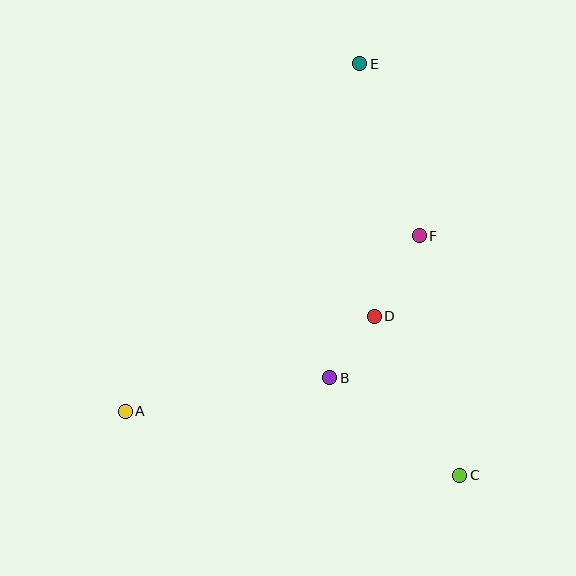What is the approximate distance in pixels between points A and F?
The distance between A and F is approximately 342 pixels.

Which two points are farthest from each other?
Points C and E are farthest from each other.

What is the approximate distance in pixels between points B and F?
The distance between B and F is approximately 168 pixels.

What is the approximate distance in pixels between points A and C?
The distance between A and C is approximately 341 pixels.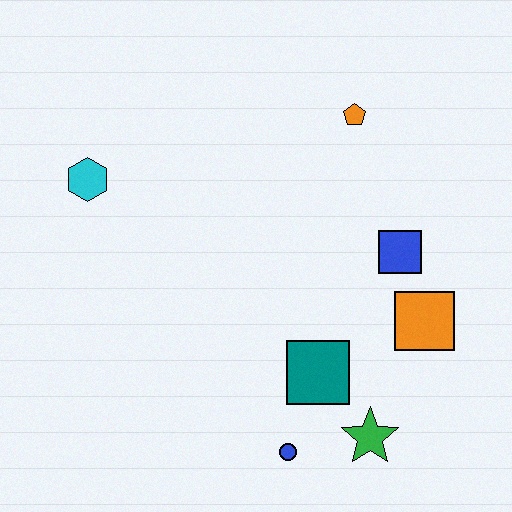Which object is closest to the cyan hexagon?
The orange pentagon is closest to the cyan hexagon.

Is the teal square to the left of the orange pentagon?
Yes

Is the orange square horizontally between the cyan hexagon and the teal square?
No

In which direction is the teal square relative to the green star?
The teal square is above the green star.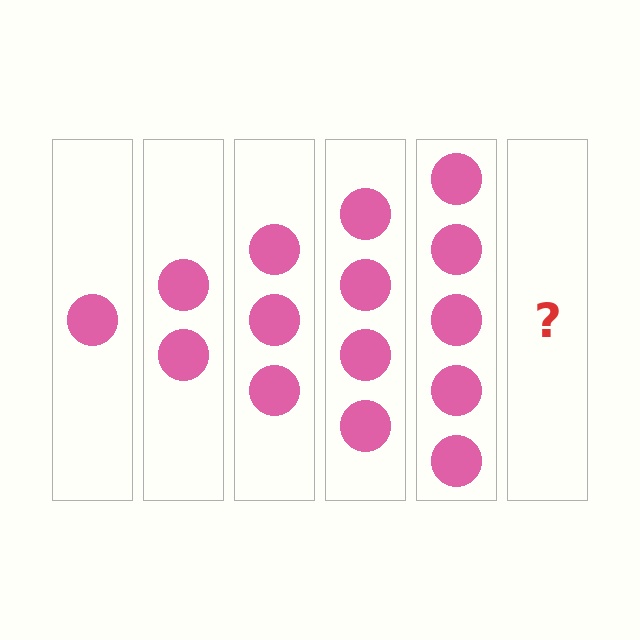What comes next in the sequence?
The next element should be 6 circles.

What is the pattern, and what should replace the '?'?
The pattern is that each step adds one more circle. The '?' should be 6 circles.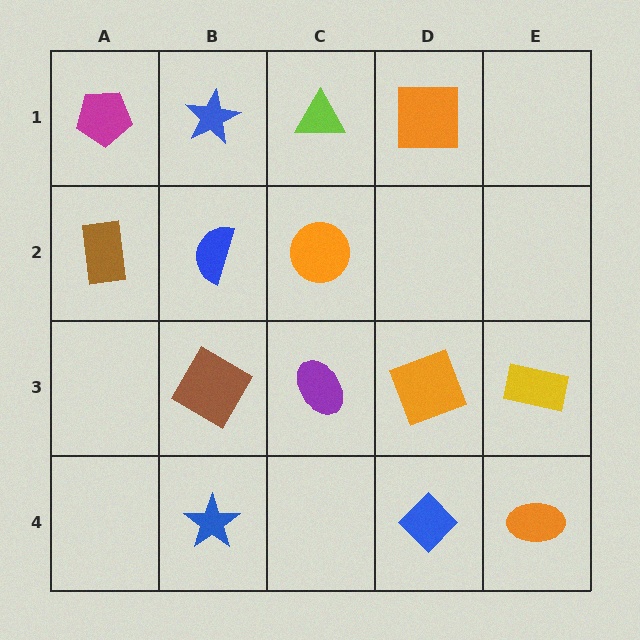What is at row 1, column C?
A lime triangle.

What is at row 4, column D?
A blue diamond.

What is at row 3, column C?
A purple ellipse.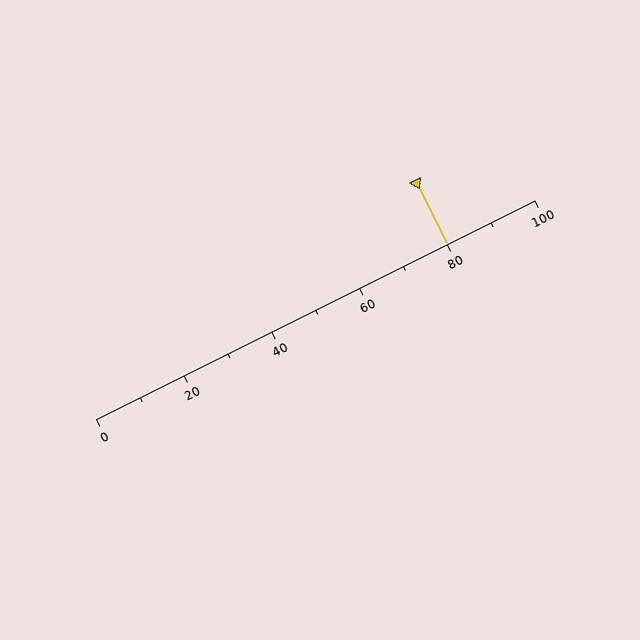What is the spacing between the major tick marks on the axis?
The major ticks are spaced 20 apart.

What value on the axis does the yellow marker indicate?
The marker indicates approximately 80.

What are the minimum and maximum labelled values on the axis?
The axis runs from 0 to 100.